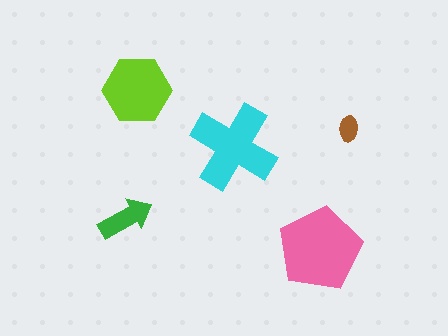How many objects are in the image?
There are 5 objects in the image.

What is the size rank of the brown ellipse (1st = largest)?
5th.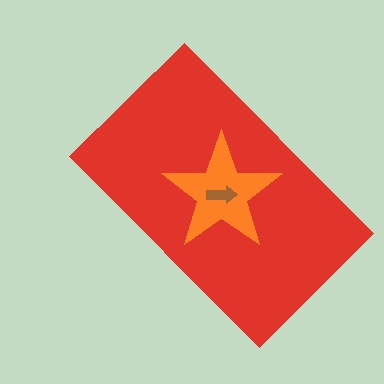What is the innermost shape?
The brown arrow.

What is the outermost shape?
The red rectangle.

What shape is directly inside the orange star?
The brown arrow.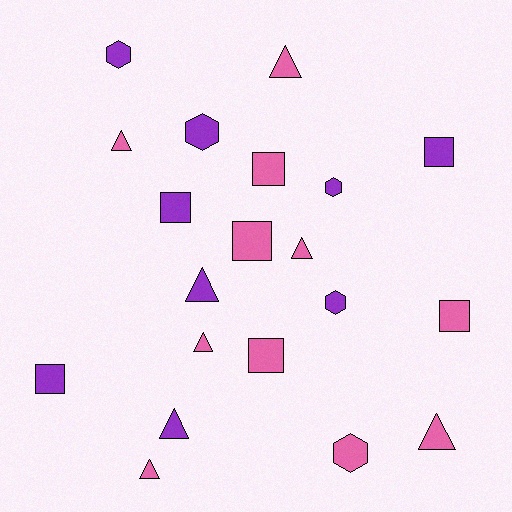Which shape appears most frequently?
Triangle, with 8 objects.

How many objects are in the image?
There are 20 objects.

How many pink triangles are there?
There are 6 pink triangles.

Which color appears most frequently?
Pink, with 11 objects.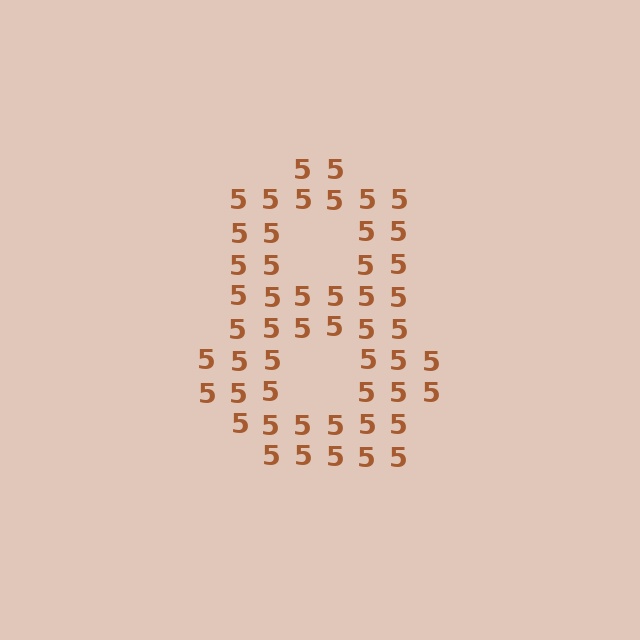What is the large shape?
The large shape is the digit 8.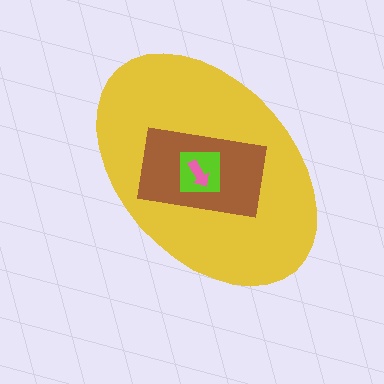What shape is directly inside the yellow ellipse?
The brown rectangle.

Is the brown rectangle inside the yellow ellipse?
Yes.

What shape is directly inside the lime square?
The pink arrow.